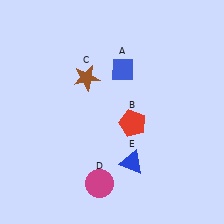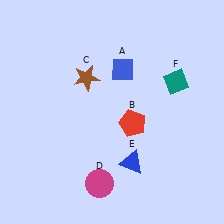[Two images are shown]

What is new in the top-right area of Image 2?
A teal diamond (F) was added in the top-right area of Image 2.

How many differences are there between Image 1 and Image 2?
There is 1 difference between the two images.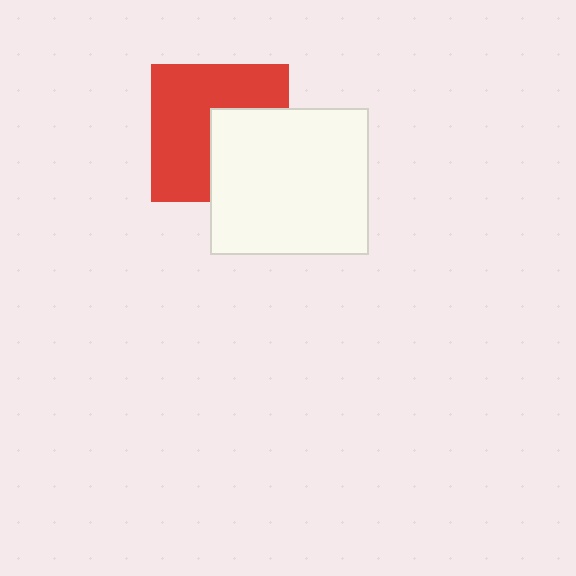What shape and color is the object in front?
The object in front is a white rectangle.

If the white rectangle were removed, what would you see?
You would see the complete red square.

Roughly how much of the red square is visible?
About half of it is visible (roughly 61%).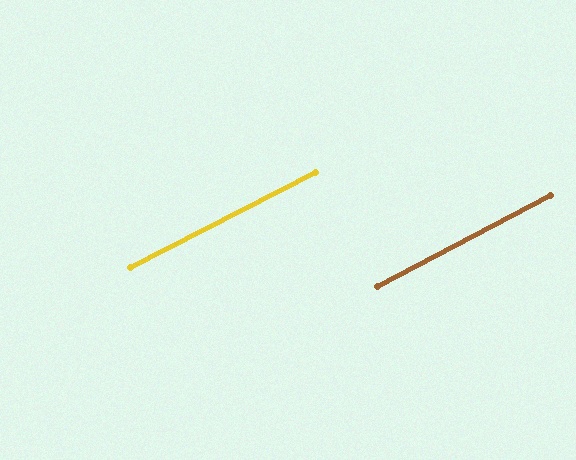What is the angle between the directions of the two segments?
Approximately 1 degree.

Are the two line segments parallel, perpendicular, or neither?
Parallel — their directions differ by only 0.7°.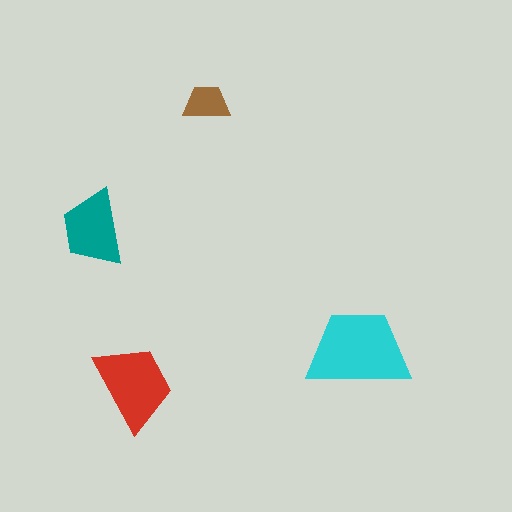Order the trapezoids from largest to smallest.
the cyan one, the red one, the teal one, the brown one.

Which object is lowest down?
The red trapezoid is bottommost.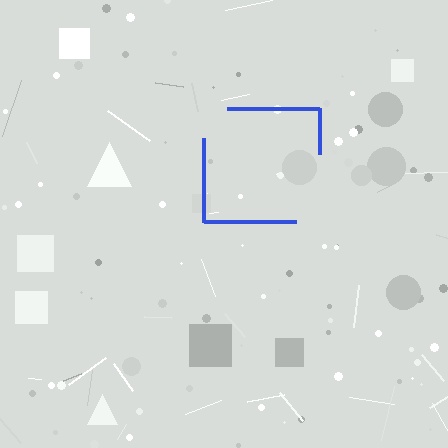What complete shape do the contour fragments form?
The contour fragments form a square.